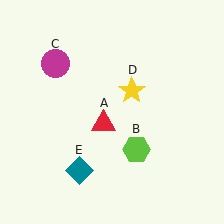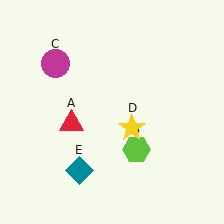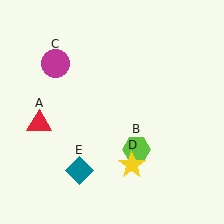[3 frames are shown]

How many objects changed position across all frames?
2 objects changed position: red triangle (object A), yellow star (object D).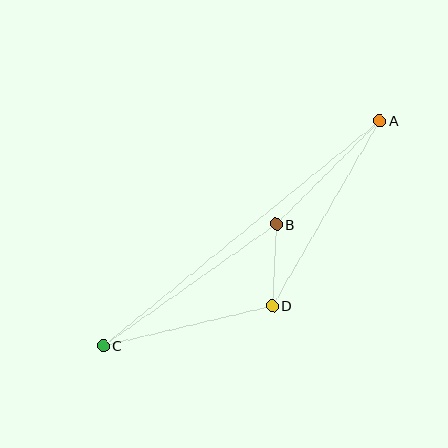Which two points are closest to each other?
Points B and D are closest to each other.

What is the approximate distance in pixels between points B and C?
The distance between B and C is approximately 212 pixels.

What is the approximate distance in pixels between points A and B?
The distance between A and B is approximately 146 pixels.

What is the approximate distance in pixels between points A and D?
The distance between A and D is approximately 214 pixels.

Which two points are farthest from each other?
Points A and C are farthest from each other.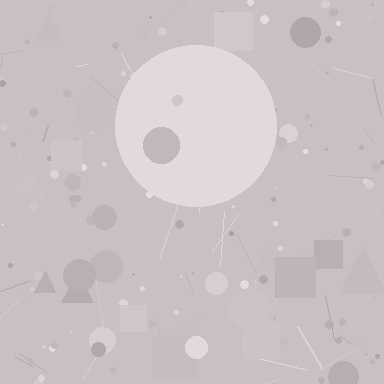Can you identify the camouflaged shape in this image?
The camouflaged shape is a circle.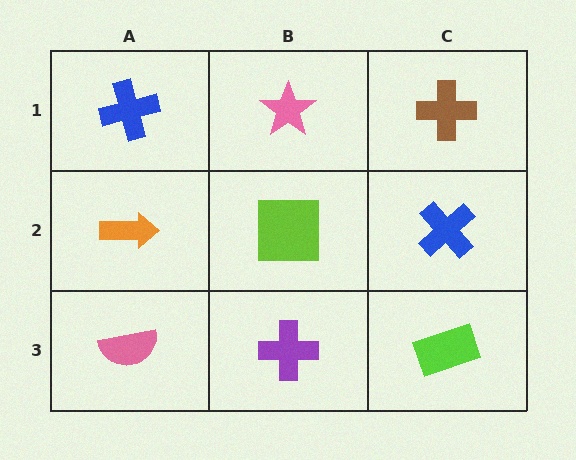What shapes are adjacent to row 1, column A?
An orange arrow (row 2, column A), a pink star (row 1, column B).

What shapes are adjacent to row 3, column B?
A lime square (row 2, column B), a pink semicircle (row 3, column A), a lime rectangle (row 3, column C).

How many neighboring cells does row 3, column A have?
2.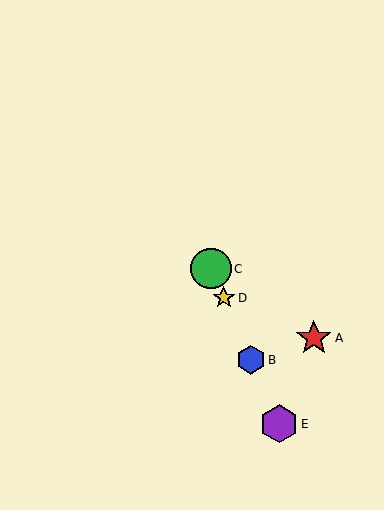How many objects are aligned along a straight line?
4 objects (B, C, D, E) are aligned along a straight line.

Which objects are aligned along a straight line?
Objects B, C, D, E are aligned along a straight line.